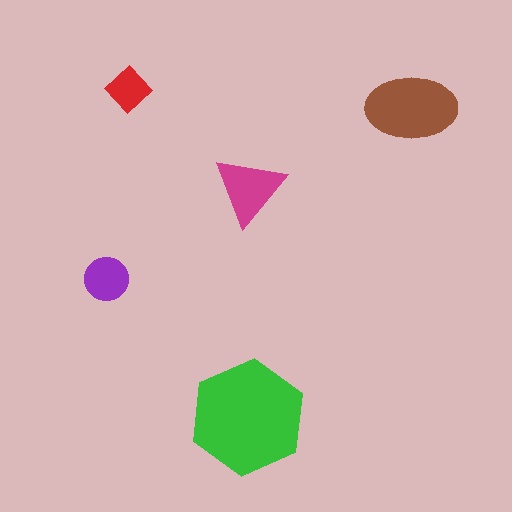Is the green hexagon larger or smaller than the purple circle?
Larger.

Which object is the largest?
The green hexagon.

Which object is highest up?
The red diamond is topmost.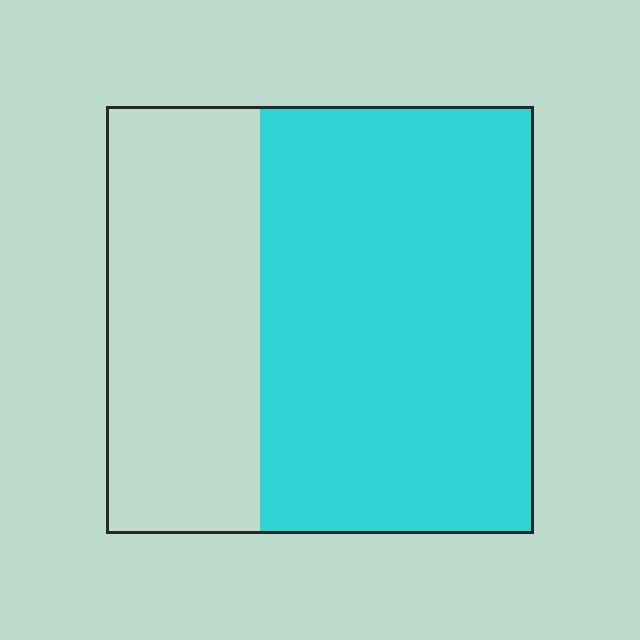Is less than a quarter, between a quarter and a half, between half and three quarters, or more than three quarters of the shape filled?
Between half and three quarters.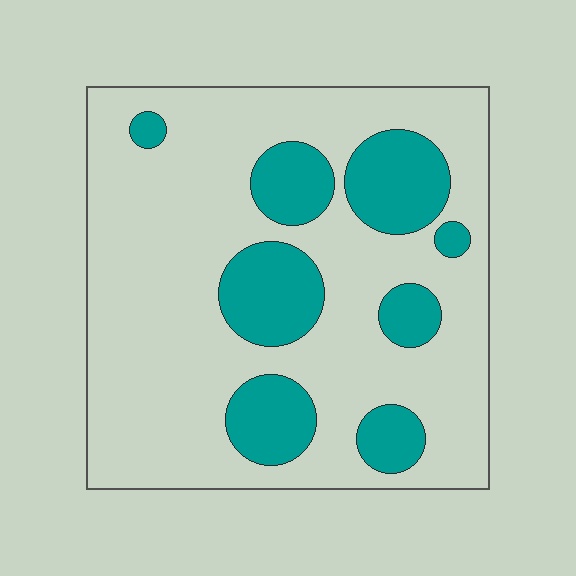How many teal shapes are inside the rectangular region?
8.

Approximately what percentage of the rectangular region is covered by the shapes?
Approximately 25%.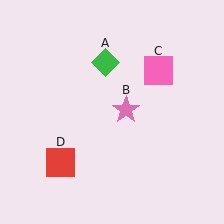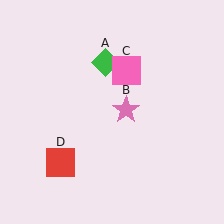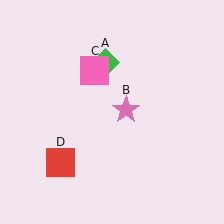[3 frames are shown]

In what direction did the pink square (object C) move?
The pink square (object C) moved left.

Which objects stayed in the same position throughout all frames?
Green diamond (object A) and pink star (object B) and red square (object D) remained stationary.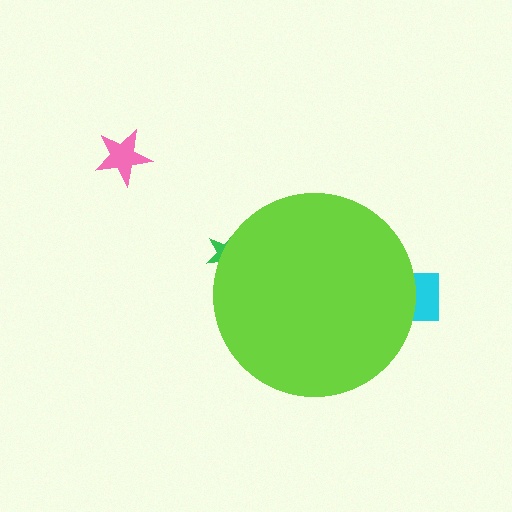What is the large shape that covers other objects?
A lime circle.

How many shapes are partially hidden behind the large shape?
2 shapes are partially hidden.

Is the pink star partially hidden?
No, the pink star is fully visible.